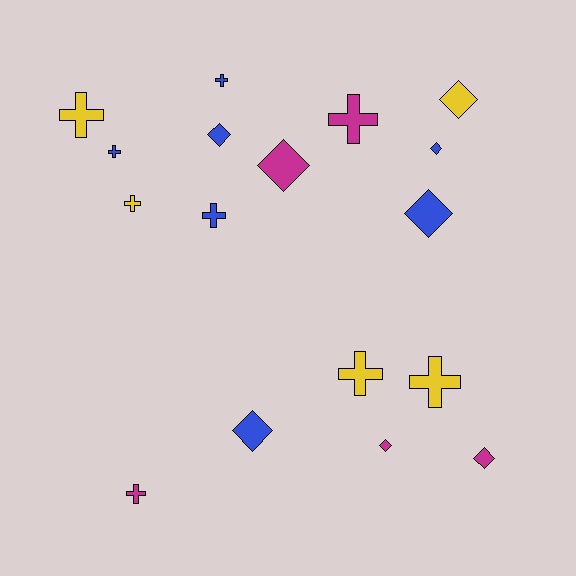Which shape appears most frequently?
Cross, with 9 objects.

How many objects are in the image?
There are 17 objects.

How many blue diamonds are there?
There are 4 blue diamonds.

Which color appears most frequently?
Blue, with 7 objects.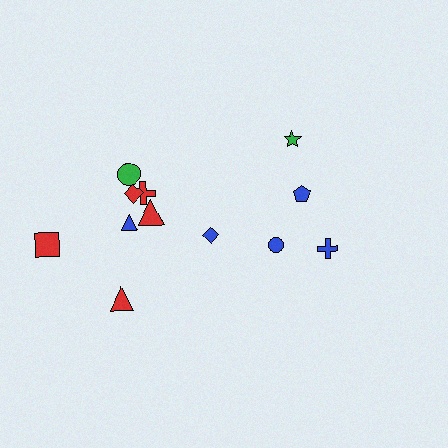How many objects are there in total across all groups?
There are 12 objects.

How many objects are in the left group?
There are 8 objects.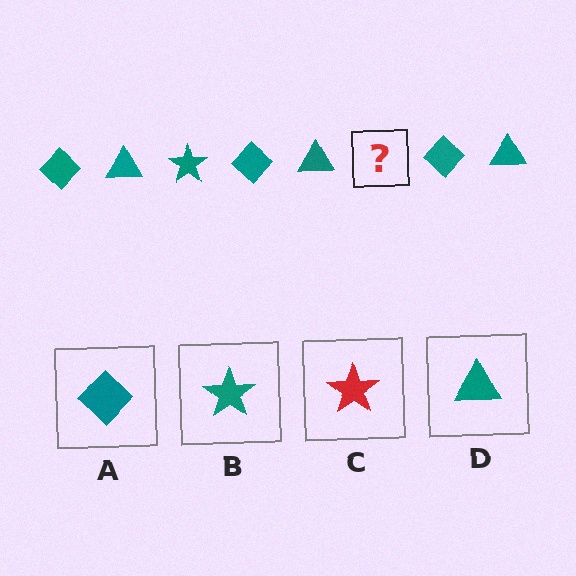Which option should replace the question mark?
Option B.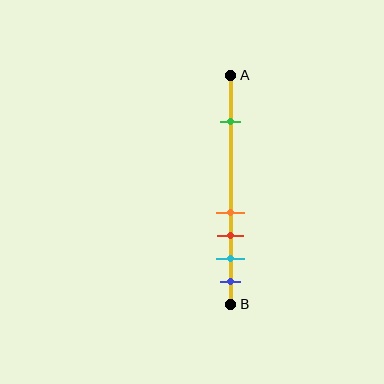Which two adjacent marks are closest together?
The orange and red marks are the closest adjacent pair.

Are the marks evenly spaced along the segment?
No, the marks are not evenly spaced.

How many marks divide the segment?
There are 5 marks dividing the segment.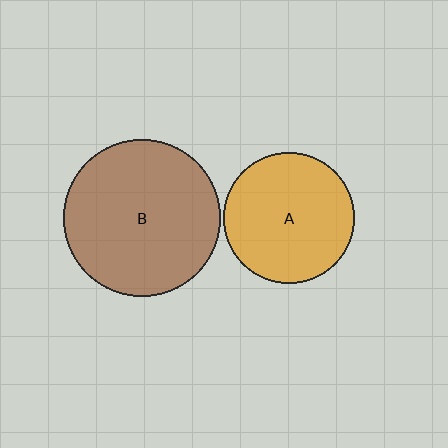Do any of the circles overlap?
No, none of the circles overlap.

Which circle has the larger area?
Circle B (brown).